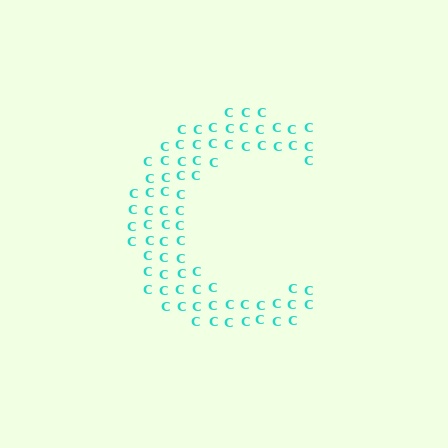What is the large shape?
The large shape is the letter C.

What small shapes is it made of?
It is made of small letter C's.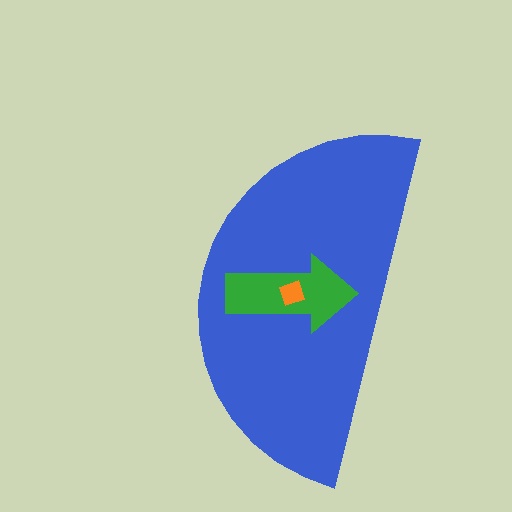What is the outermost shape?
The blue semicircle.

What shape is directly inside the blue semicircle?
The green arrow.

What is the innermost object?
The orange diamond.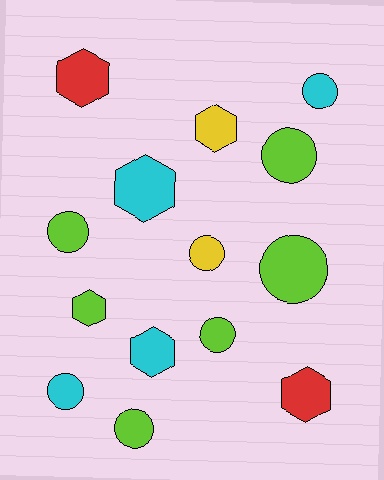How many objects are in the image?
There are 14 objects.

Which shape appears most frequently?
Circle, with 8 objects.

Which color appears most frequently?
Lime, with 6 objects.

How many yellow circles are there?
There is 1 yellow circle.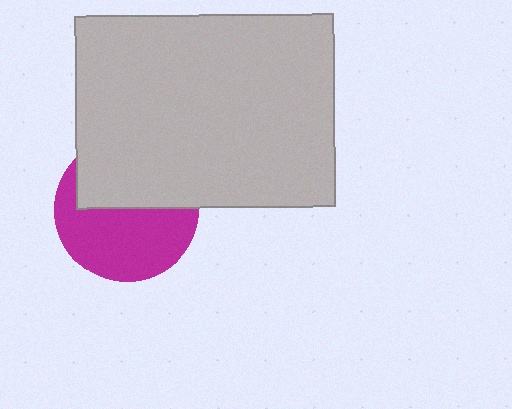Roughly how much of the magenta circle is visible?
About half of it is visible (roughly 55%).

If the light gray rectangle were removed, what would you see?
You would see the complete magenta circle.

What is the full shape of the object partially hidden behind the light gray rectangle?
The partially hidden object is a magenta circle.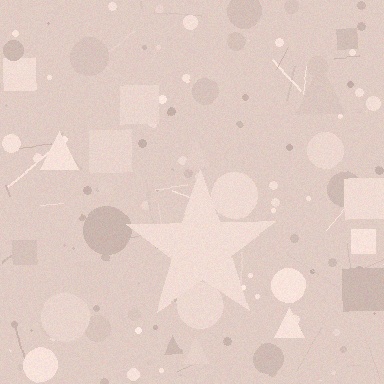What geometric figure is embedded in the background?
A star is embedded in the background.